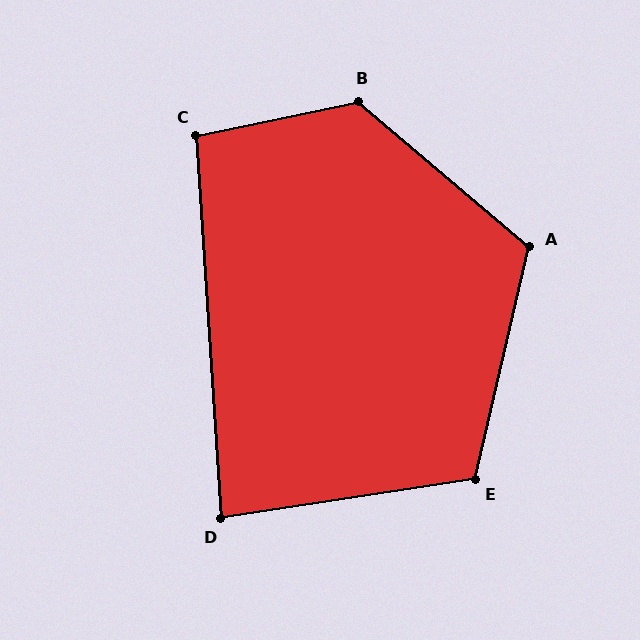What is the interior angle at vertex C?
Approximately 98 degrees (obtuse).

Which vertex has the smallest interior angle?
D, at approximately 85 degrees.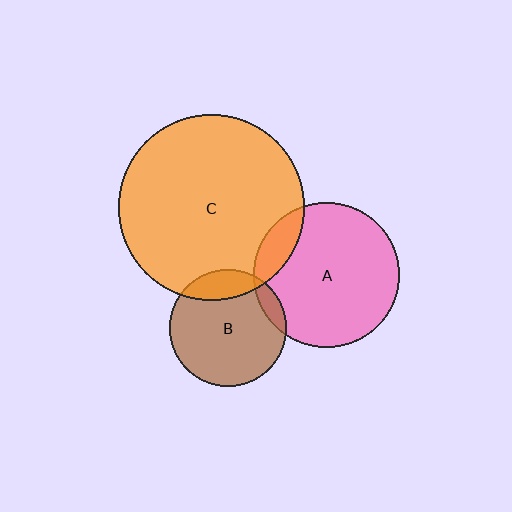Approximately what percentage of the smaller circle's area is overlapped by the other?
Approximately 15%.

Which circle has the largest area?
Circle C (orange).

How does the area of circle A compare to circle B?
Approximately 1.6 times.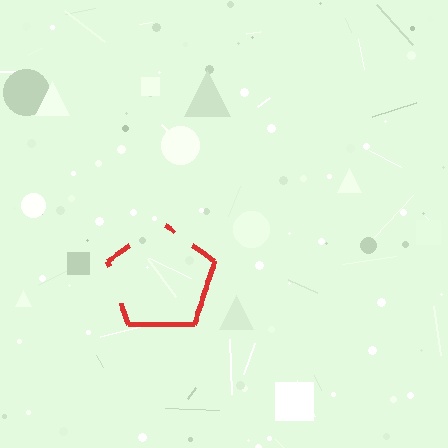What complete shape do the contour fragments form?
The contour fragments form a pentagon.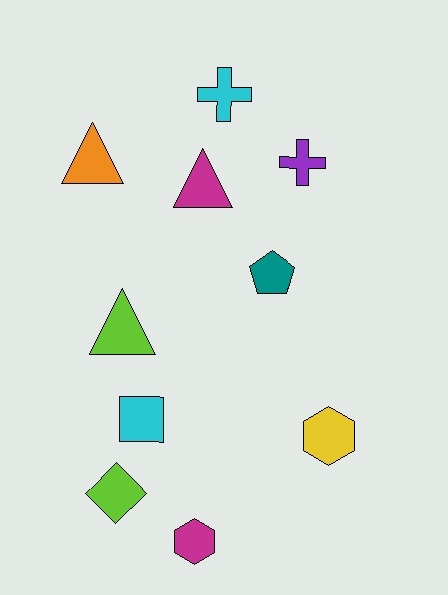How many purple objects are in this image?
There is 1 purple object.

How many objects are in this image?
There are 10 objects.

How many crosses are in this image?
There are 2 crosses.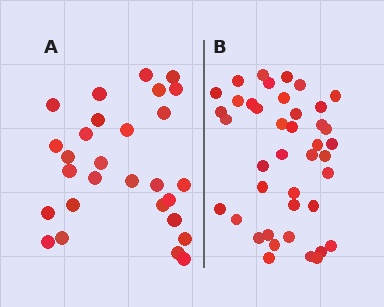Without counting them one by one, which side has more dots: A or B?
Region B (the right region) has more dots.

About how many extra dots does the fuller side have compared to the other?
Region B has approximately 15 more dots than region A.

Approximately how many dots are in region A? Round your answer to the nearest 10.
About 30 dots. (The exact count is 28, which rounds to 30.)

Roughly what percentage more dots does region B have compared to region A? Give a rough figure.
About 45% more.